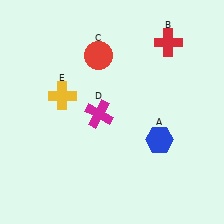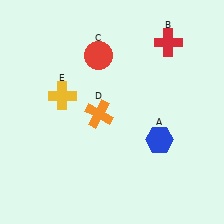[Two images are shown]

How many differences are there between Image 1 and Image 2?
There is 1 difference between the two images.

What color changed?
The cross (D) changed from magenta in Image 1 to orange in Image 2.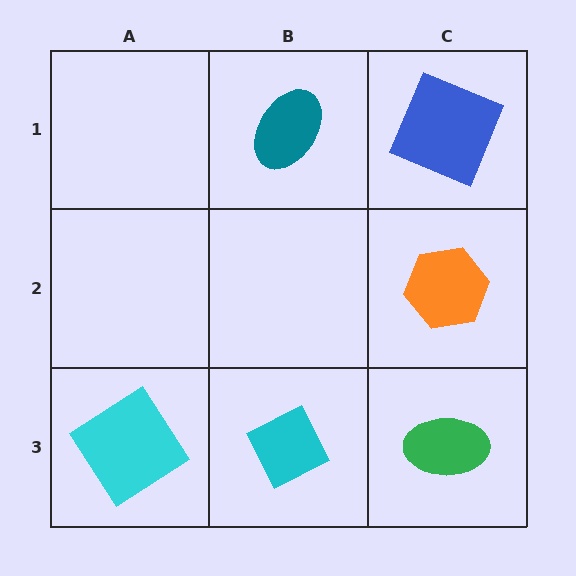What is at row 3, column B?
A cyan diamond.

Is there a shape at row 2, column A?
No, that cell is empty.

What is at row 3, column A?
A cyan diamond.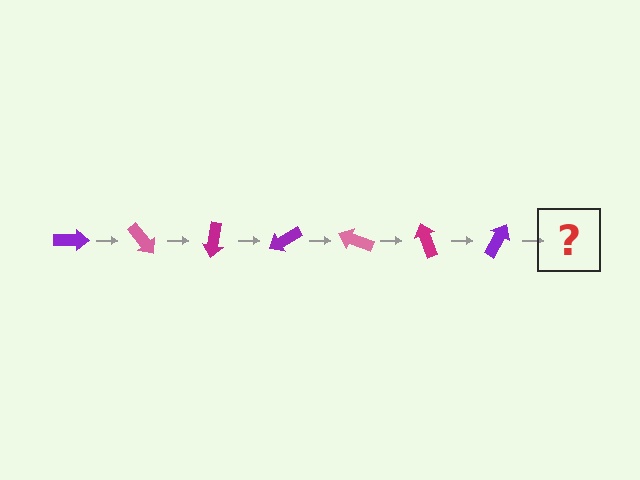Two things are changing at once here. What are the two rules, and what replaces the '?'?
The two rules are that it rotates 50 degrees each step and the color cycles through purple, pink, and magenta. The '?' should be a pink arrow, rotated 350 degrees from the start.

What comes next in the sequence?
The next element should be a pink arrow, rotated 350 degrees from the start.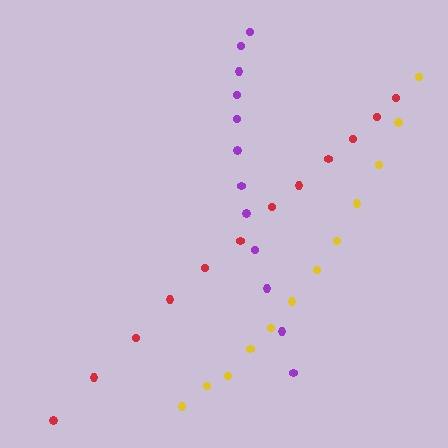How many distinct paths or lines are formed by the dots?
There are 3 distinct paths.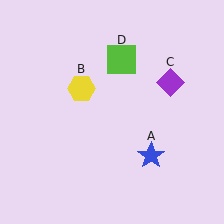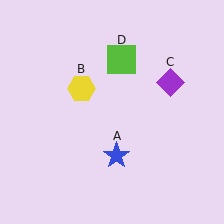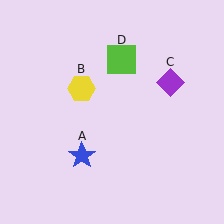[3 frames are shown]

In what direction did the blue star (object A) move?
The blue star (object A) moved left.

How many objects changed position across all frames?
1 object changed position: blue star (object A).